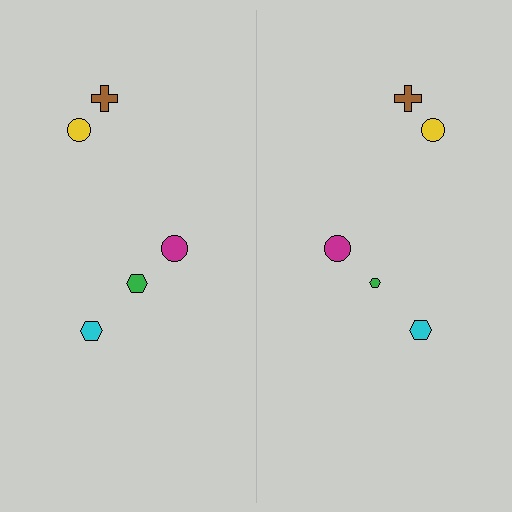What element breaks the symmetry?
The green hexagon on the right side has a different size than its mirror counterpart.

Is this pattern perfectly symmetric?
No, the pattern is not perfectly symmetric. The green hexagon on the right side has a different size than its mirror counterpart.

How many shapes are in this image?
There are 10 shapes in this image.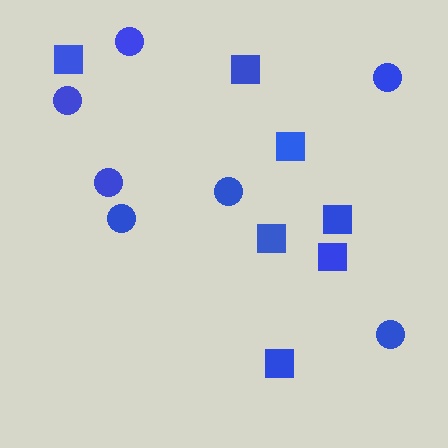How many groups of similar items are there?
There are 2 groups: one group of circles (7) and one group of squares (7).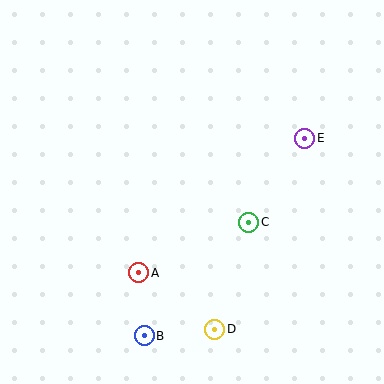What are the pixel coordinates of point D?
Point D is at (215, 329).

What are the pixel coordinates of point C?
Point C is at (249, 222).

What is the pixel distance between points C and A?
The distance between C and A is 121 pixels.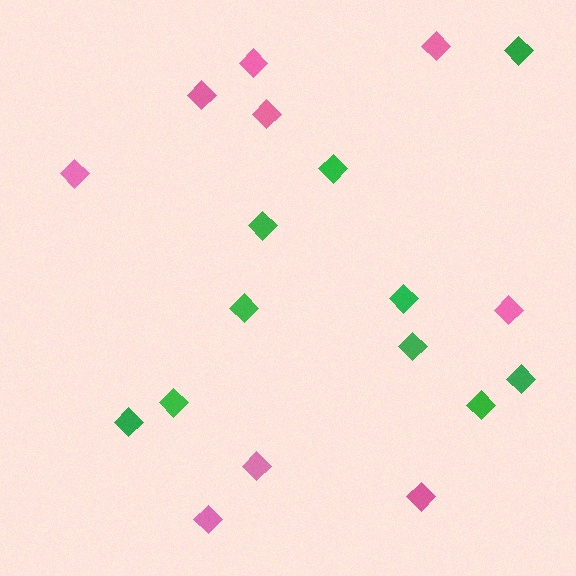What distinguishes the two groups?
There are 2 groups: one group of green diamonds (10) and one group of pink diamonds (9).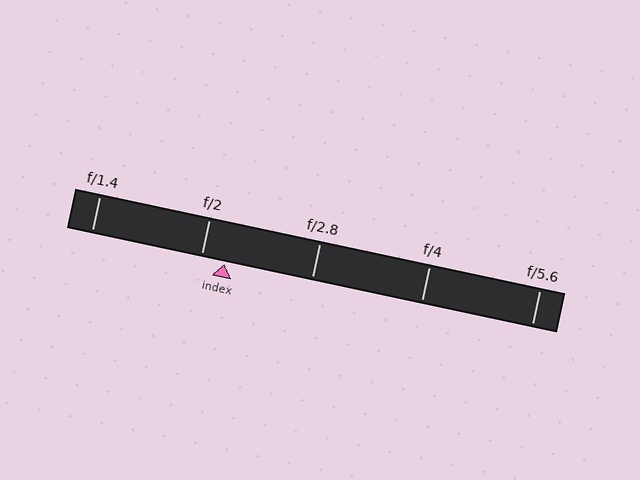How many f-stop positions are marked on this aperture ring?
There are 5 f-stop positions marked.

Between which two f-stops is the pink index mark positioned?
The index mark is between f/2 and f/2.8.